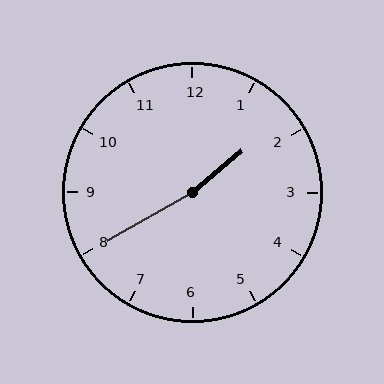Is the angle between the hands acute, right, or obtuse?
It is obtuse.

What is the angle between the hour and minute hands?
Approximately 170 degrees.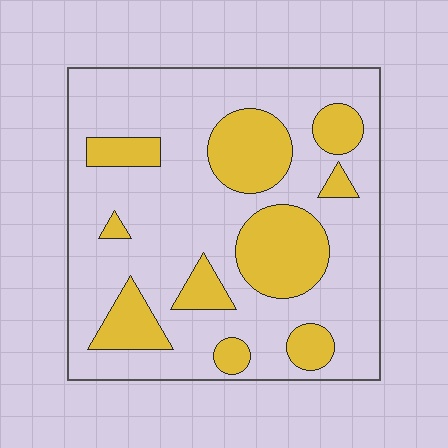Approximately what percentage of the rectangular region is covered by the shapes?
Approximately 25%.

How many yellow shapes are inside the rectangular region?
10.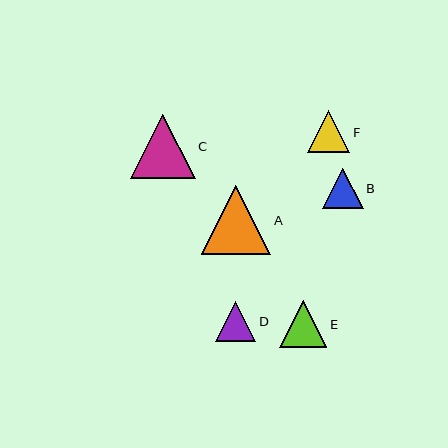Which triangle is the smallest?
Triangle D is the smallest with a size of approximately 40 pixels.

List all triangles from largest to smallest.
From largest to smallest: A, C, E, F, B, D.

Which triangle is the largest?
Triangle A is the largest with a size of approximately 69 pixels.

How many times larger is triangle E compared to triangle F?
Triangle E is approximately 1.1 times the size of triangle F.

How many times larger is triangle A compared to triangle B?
Triangle A is approximately 1.7 times the size of triangle B.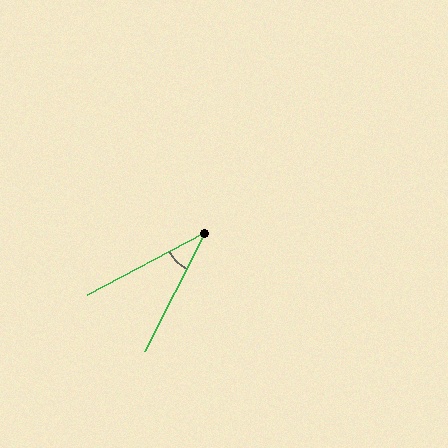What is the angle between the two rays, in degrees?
Approximately 35 degrees.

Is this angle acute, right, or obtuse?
It is acute.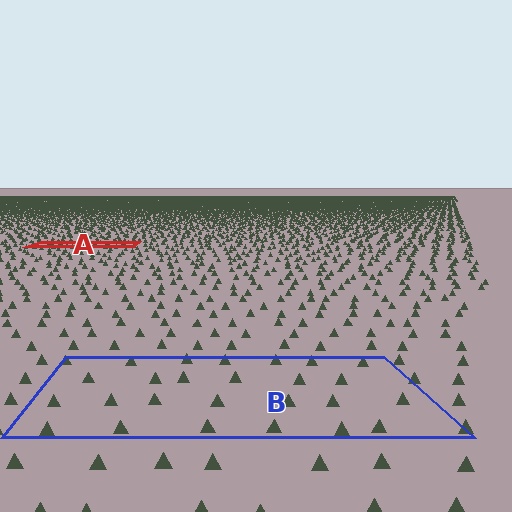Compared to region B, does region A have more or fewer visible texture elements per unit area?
Region A has more texture elements per unit area — they are packed more densely because it is farther away.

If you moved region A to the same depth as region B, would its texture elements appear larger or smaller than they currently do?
They would appear larger. At a closer depth, the same texture elements are projected at a bigger on-screen size.